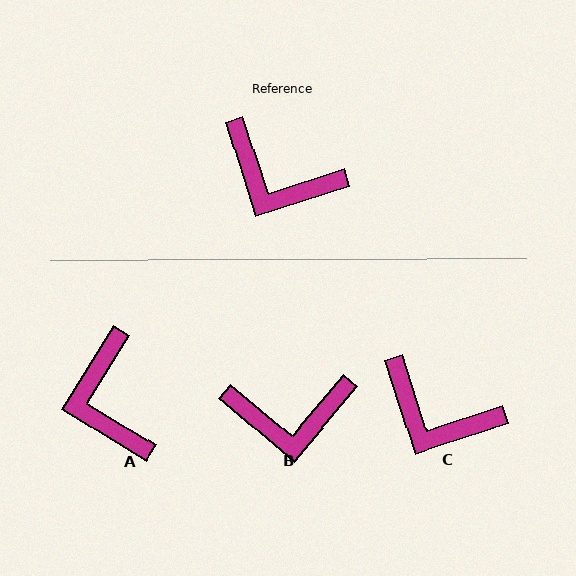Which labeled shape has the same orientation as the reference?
C.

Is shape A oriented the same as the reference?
No, it is off by about 49 degrees.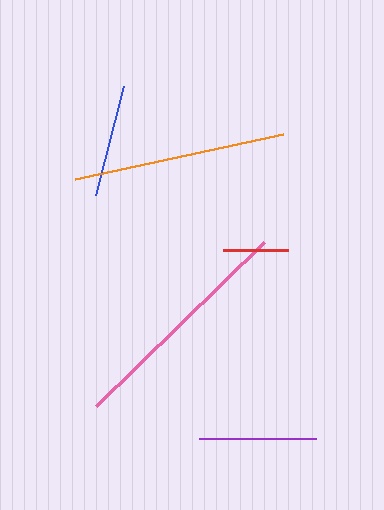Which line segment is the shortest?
The red line is the shortest at approximately 65 pixels.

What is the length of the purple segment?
The purple segment is approximately 117 pixels long.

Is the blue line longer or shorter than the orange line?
The orange line is longer than the blue line.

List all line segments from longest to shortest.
From longest to shortest: pink, orange, purple, blue, red.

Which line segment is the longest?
The pink line is the longest at approximately 234 pixels.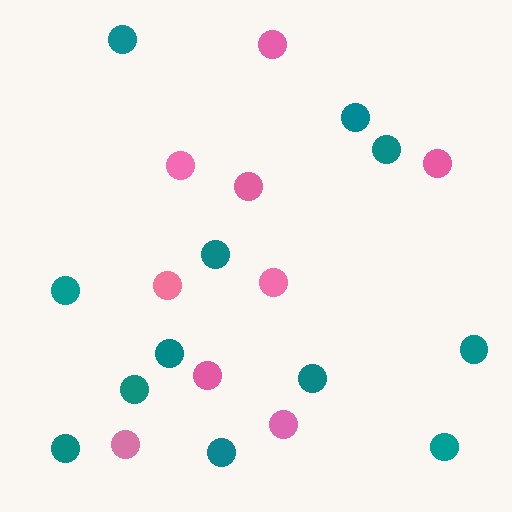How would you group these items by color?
There are 2 groups: one group of pink circles (9) and one group of teal circles (12).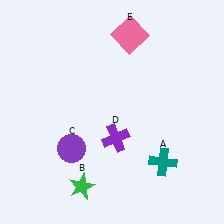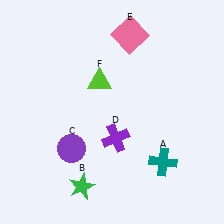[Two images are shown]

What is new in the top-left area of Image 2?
A lime triangle (F) was added in the top-left area of Image 2.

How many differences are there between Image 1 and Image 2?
There is 1 difference between the two images.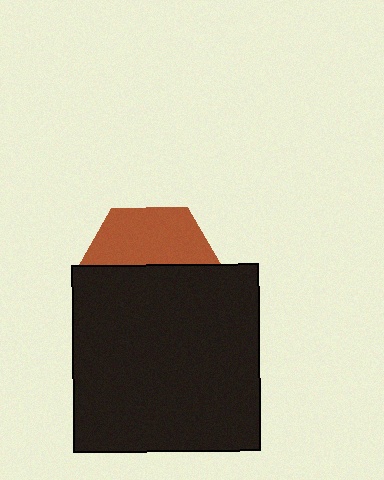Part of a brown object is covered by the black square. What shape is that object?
It is a hexagon.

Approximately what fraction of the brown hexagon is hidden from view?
Roughly 60% of the brown hexagon is hidden behind the black square.